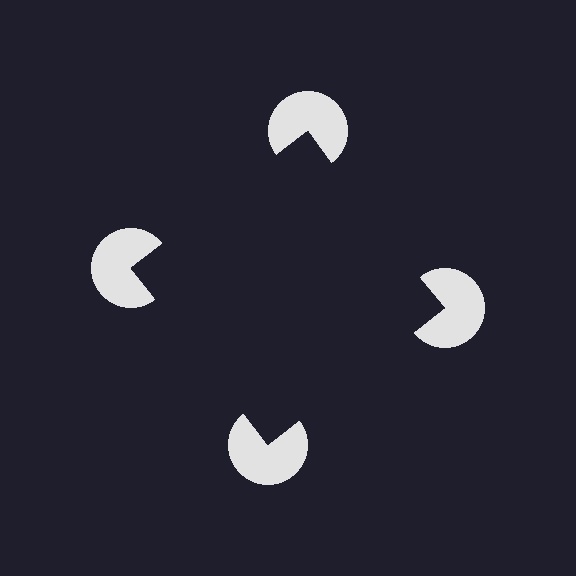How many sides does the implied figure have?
4 sides.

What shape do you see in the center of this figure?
An illusory square — its edges are inferred from the aligned wedge cuts in the pac-man discs, not physically drawn.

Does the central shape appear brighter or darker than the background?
It typically appears slightly darker than the background, even though no actual brightness change is drawn.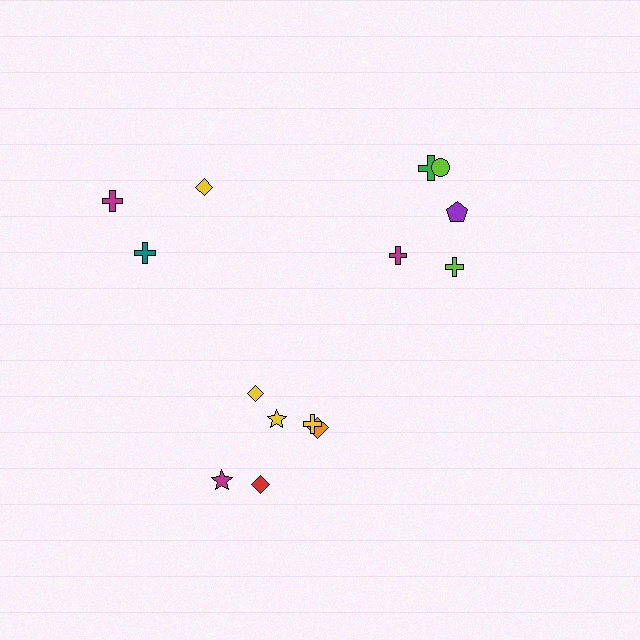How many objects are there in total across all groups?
There are 14 objects.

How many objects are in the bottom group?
There are 6 objects.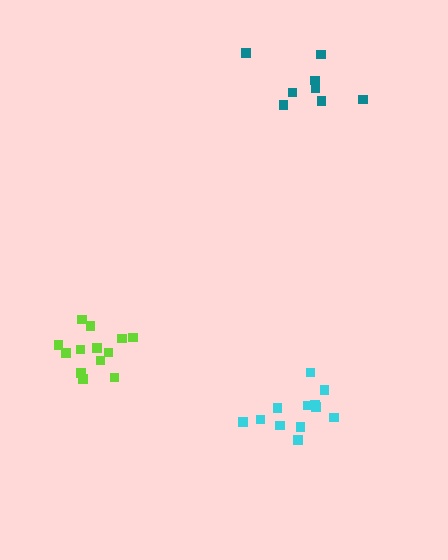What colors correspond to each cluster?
The clusters are colored: cyan, lime, teal.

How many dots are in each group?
Group 1: 12 dots, Group 2: 13 dots, Group 3: 8 dots (33 total).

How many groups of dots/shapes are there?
There are 3 groups.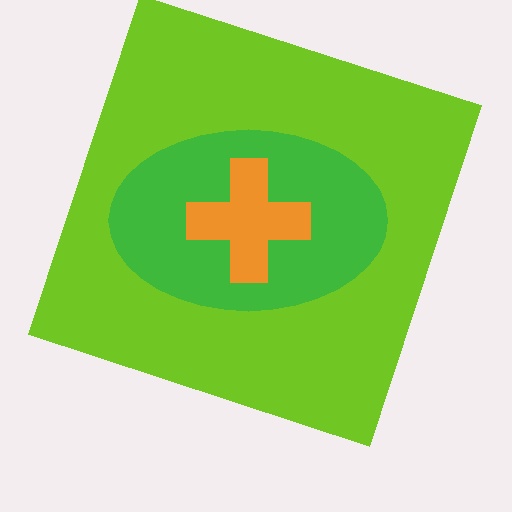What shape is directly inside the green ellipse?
The orange cross.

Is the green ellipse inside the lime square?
Yes.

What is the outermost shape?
The lime square.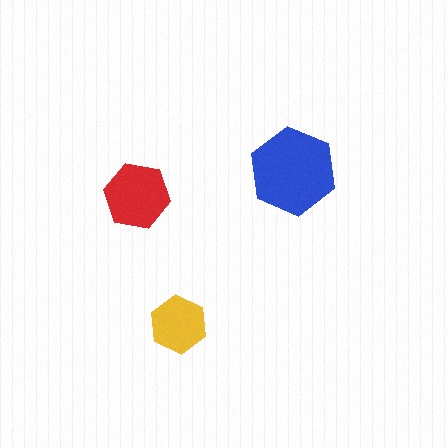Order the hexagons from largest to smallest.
the blue one, the red one, the yellow one.